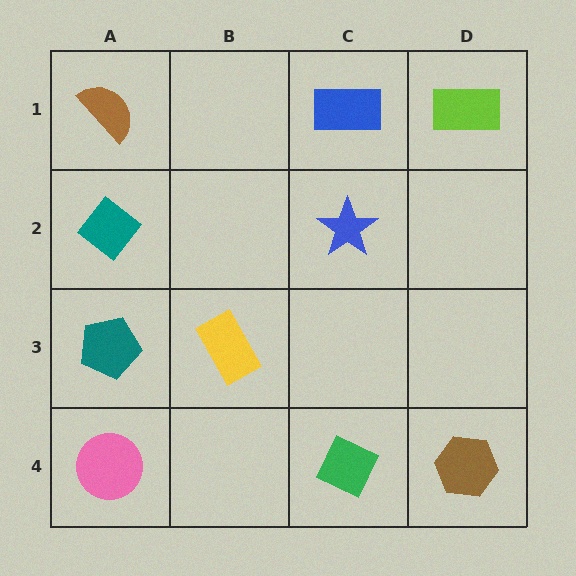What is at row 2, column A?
A teal diamond.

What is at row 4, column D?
A brown hexagon.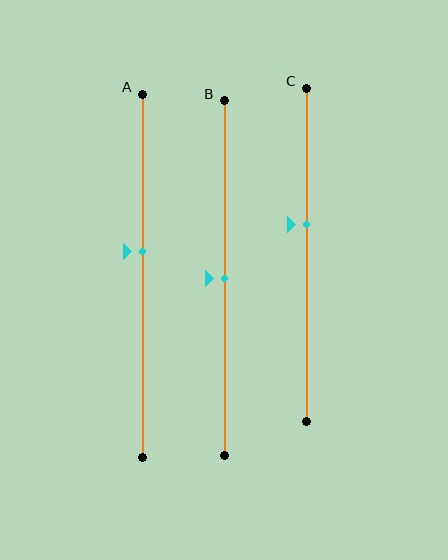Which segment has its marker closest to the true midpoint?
Segment B has its marker closest to the true midpoint.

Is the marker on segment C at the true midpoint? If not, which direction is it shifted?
No, the marker on segment C is shifted upward by about 9% of the segment length.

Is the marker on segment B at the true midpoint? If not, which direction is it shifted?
Yes, the marker on segment B is at the true midpoint.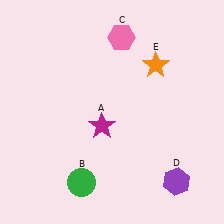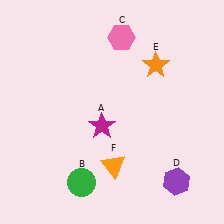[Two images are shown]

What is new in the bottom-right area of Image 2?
An orange triangle (F) was added in the bottom-right area of Image 2.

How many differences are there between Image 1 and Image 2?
There is 1 difference between the two images.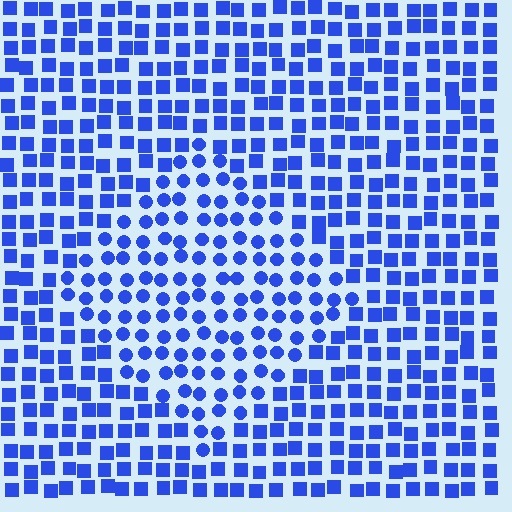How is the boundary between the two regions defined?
The boundary is defined by a change in element shape: circles inside vs. squares outside. All elements share the same color and spacing.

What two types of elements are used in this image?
The image uses circles inside the diamond region and squares outside it.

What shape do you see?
I see a diamond.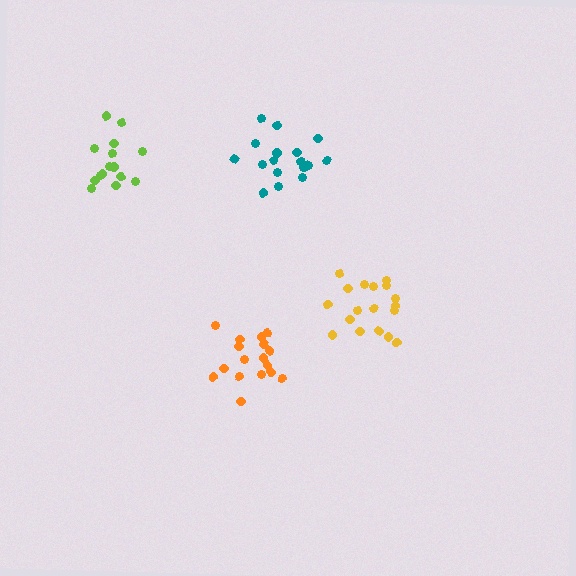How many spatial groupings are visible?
There are 4 spatial groupings.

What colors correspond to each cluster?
The clusters are colored: lime, teal, yellow, orange.